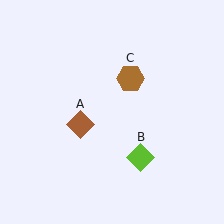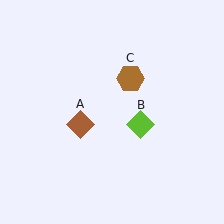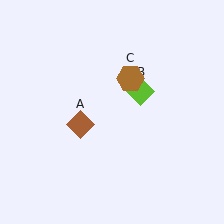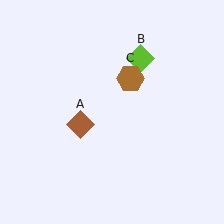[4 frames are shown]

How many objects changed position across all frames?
1 object changed position: lime diamond (object B).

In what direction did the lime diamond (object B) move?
The lime diamond (object B) moved up.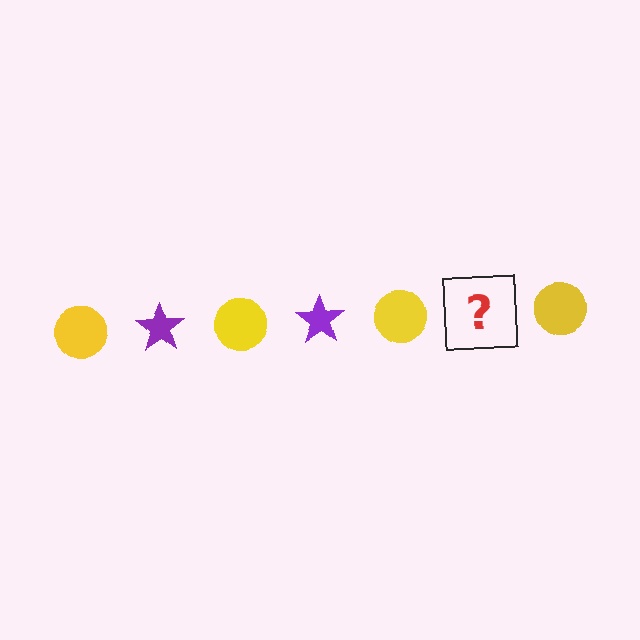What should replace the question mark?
The question mark should be replaced with a purple star.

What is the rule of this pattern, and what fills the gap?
The rule is that the pattern alternates between yellow circle and purple star. The gap should be filled with a purple star.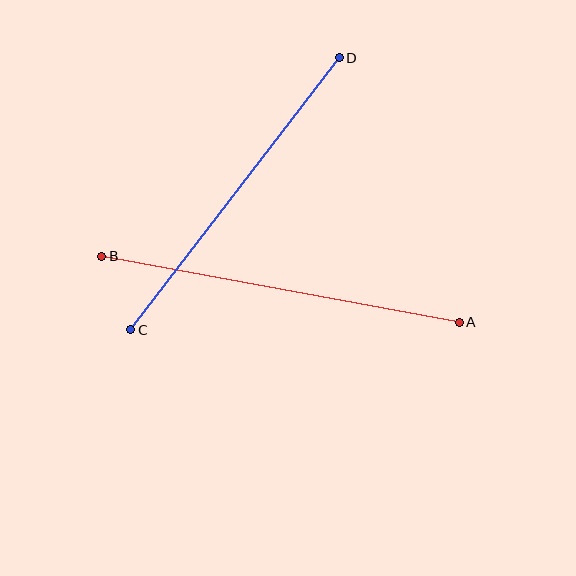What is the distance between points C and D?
The distance is approximately 342 pixels.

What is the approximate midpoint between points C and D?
The midpoint is at approximately (235, 194) pixels.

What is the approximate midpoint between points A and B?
The midpoint is at approximately (281, 289) pixels.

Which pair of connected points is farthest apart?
Points A and B are farthest apart.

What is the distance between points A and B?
The distance is approximately 364 pixels.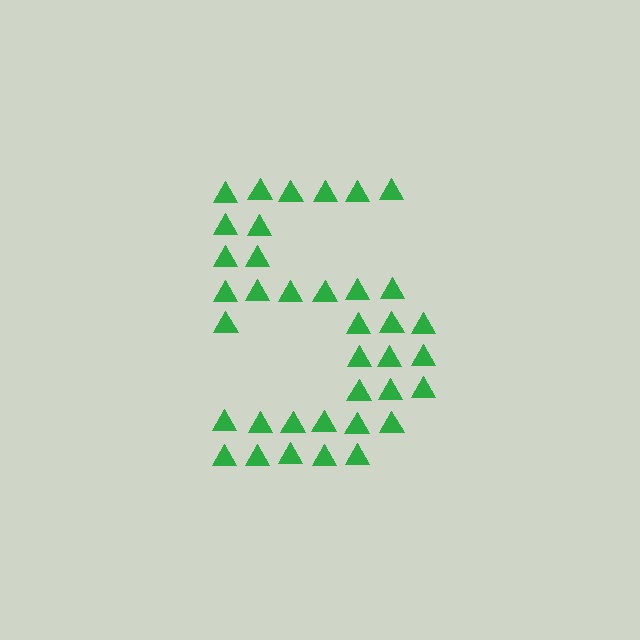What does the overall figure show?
The overall figure shows the digit 5.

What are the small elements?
The small elements are triangles.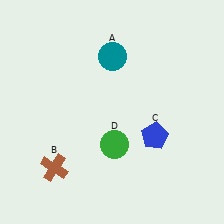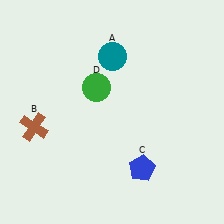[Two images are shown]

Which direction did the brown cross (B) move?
The brown cross (B) moved up.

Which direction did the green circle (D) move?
The green circle (D) moved up.